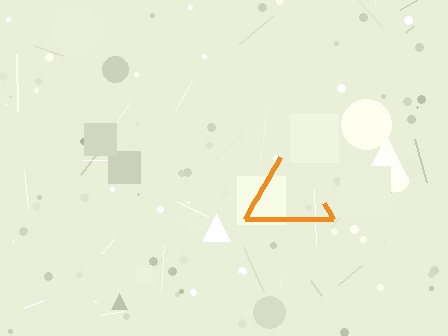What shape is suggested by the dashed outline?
The dashed outline suggests a triangle.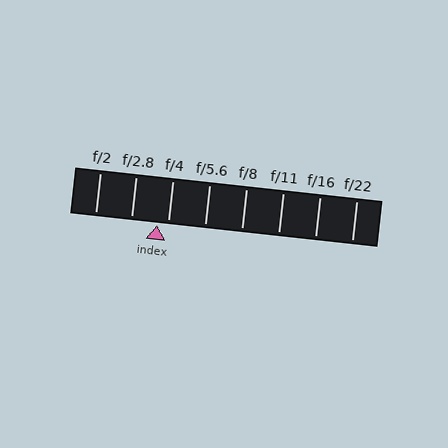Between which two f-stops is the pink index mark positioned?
The index mark is between f/2.8 and f/4.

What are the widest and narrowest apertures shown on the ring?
The widest aperture shown is f/2 and the narrowest is f/22.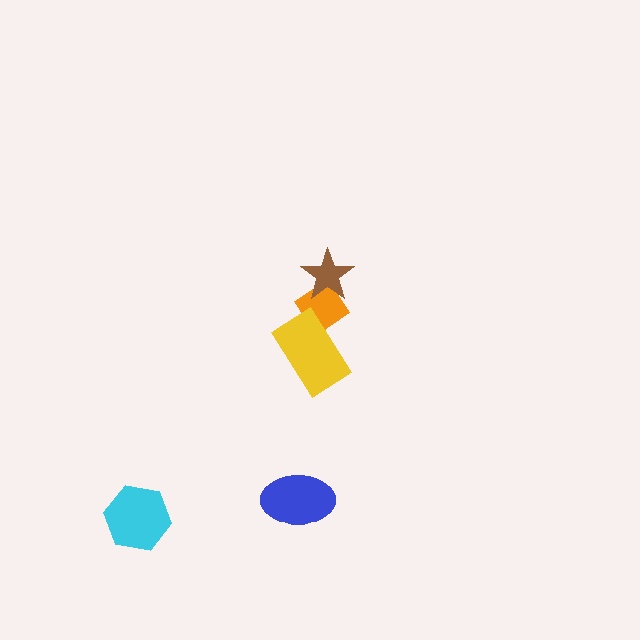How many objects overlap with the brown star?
1 object overlaps with the brown star.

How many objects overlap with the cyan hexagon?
0 objects overlap with the cyan hexagon.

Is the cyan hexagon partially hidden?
No, no other shape covers it.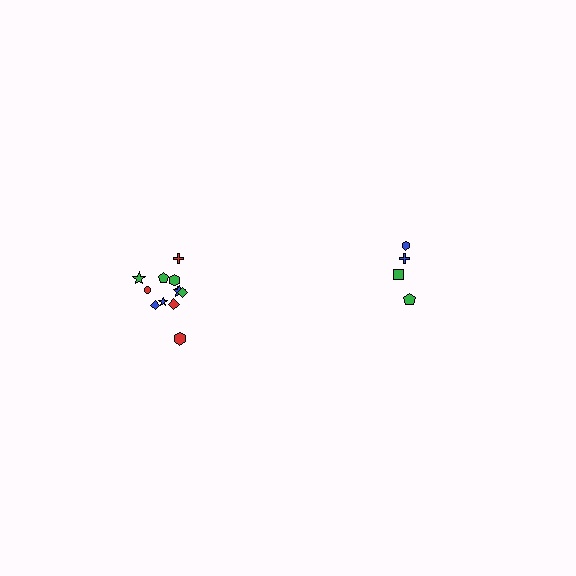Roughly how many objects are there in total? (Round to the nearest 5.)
Roughly 15 objects in total.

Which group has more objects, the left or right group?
The left group.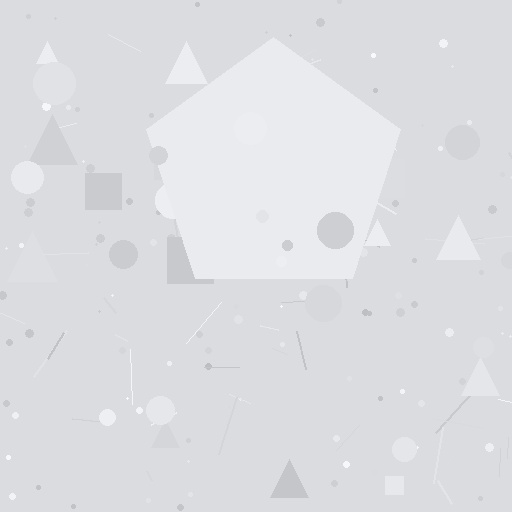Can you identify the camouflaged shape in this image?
The camouflaged shape is a pentagon.